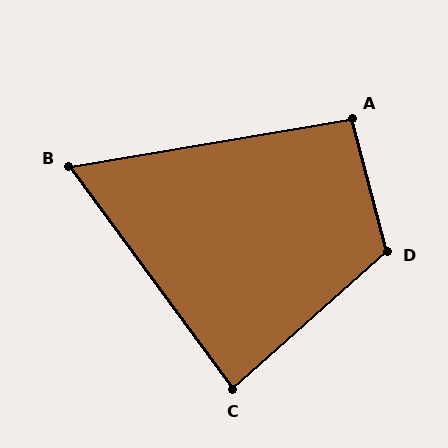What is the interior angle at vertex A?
Approximately 95 degrees (obtuse).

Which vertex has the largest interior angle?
D, at approximately 117 degrees.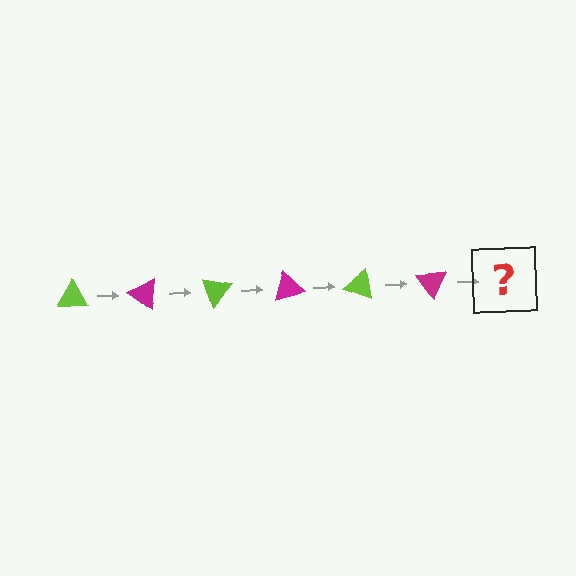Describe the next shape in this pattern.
It should be a lime triangle, rotated 210 degrees from the start.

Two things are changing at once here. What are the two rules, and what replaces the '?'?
The two rules are that it rotates 35 degrees each step and the color cycles through lime and magenta. The '?' should be a lime triangle, rotated 210 degrees from the start.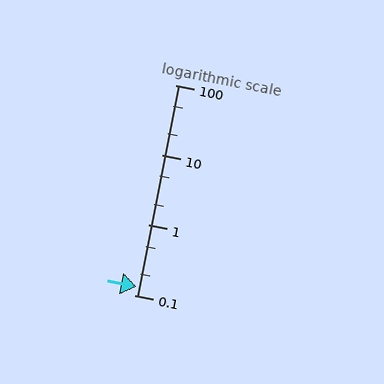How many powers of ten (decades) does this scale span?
The scale spans 3 decades, from 0.1 to 100.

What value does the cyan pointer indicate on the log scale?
The pointer indicates approximately 0.13.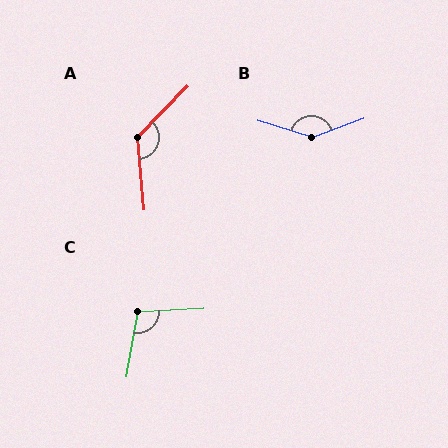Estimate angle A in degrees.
Approximately 131 degrees.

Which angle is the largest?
B, at approximately 143 degrees.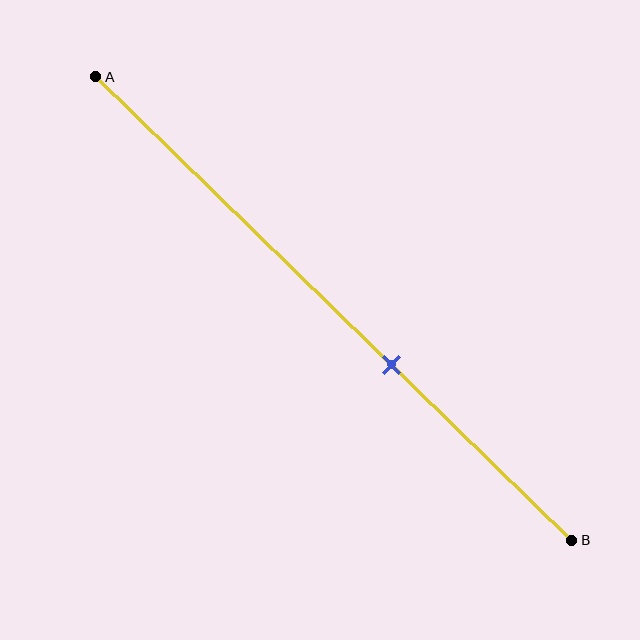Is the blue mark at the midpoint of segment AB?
No, the mark is at about 60% from A, not at the 50% midpoint.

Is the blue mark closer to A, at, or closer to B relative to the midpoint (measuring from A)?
The blue mark is closer to point B than the midpoint of segment AB.